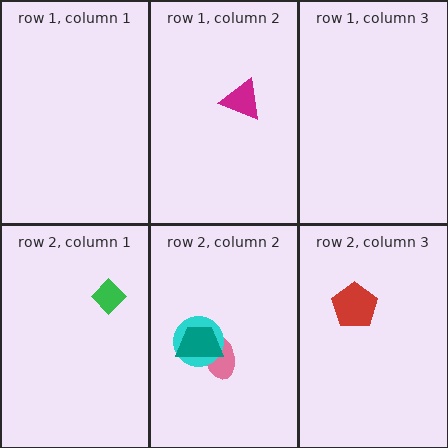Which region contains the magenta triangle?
The row 1, column 2 region.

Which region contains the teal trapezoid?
The row 2, column 2 region.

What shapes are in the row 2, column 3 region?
The red pentagon.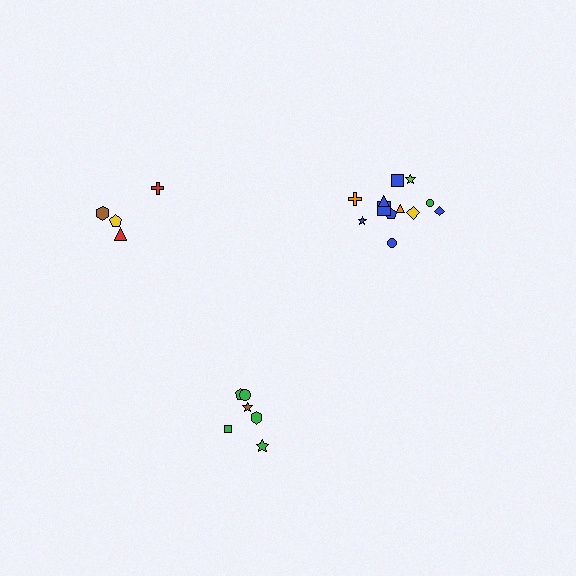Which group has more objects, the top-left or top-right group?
The top-right group.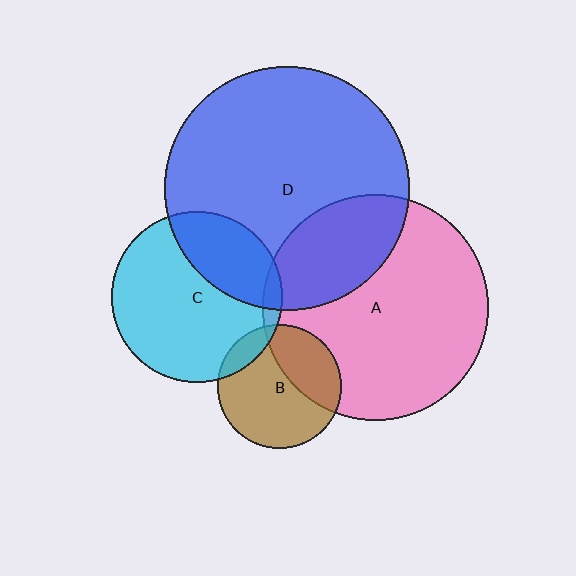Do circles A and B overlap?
Yes.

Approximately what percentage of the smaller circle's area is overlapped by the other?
Approximately 35%.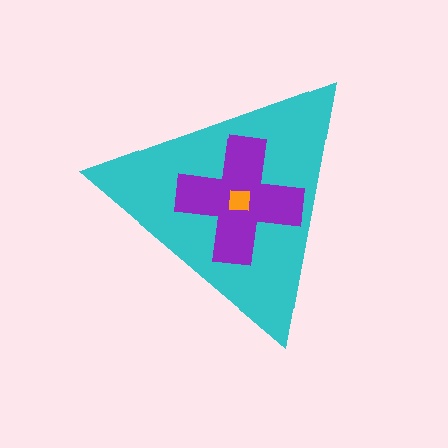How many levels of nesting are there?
3.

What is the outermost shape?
The cyan triangle.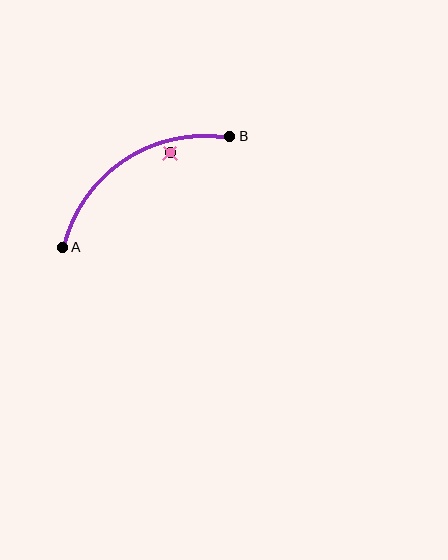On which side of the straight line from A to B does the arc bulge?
The arc bulges above the straight line connecting A and B.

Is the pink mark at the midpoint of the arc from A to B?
No — the pink mark does not lie on the arc at all. It sits slightly inside the curve.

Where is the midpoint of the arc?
The arc midpoint is the point on the curve farthest from the straight line joining A and B. It sits above that line.